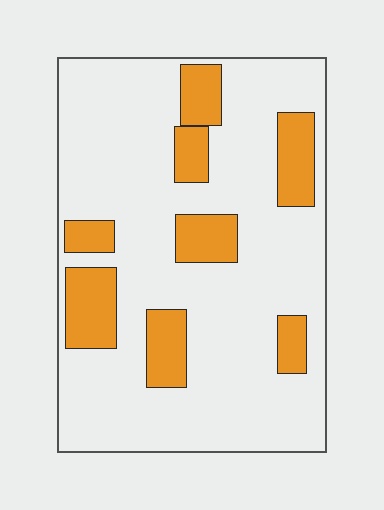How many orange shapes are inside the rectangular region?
8.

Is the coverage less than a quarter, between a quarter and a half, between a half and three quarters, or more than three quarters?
Less than a quarter.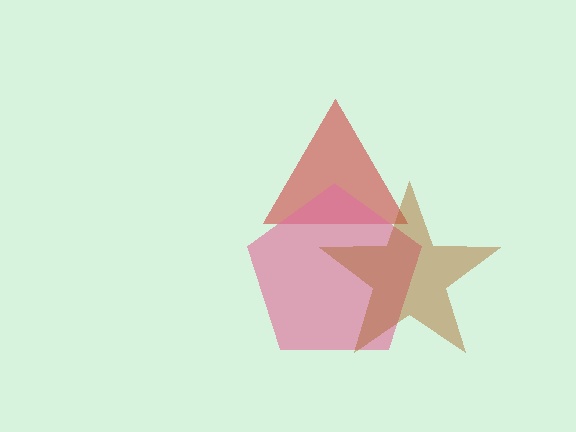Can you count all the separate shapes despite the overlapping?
Yes, there are 3 separate shapes.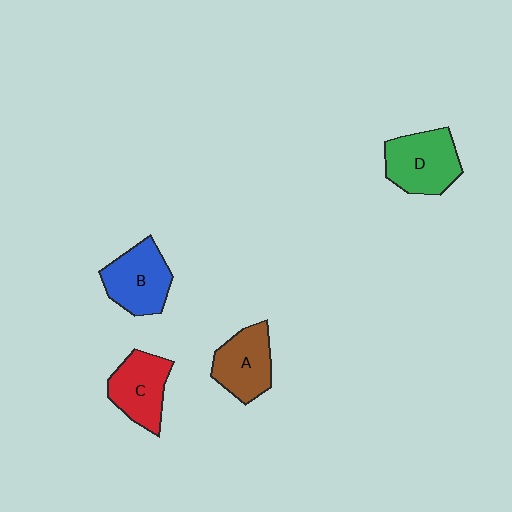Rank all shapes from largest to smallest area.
From largest to smallest: D (green), B (blue), C (red), A (brown).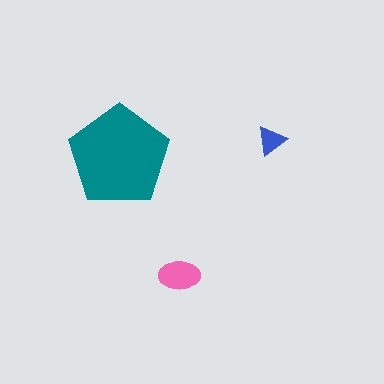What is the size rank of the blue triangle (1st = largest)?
3rd.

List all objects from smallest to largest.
The blue triangle, the pink ellipse, the teal pentagon.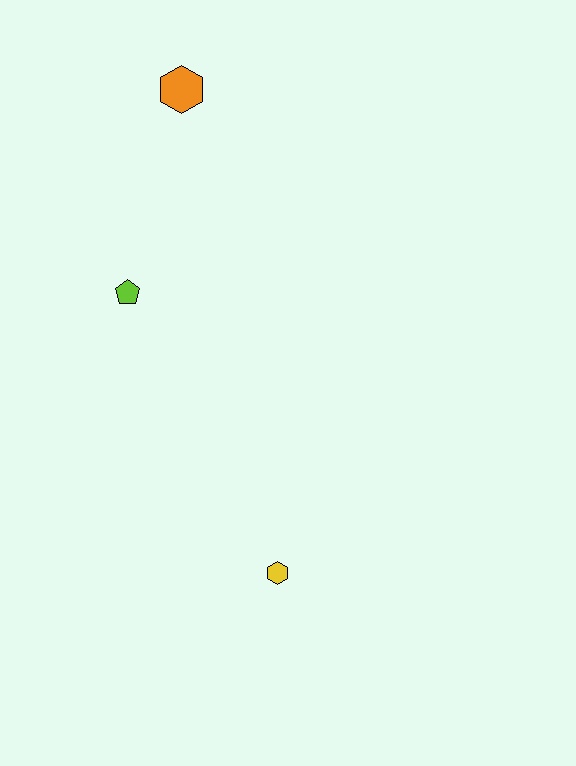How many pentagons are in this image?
There is 1 pentagon.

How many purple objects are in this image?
There are no purple objects.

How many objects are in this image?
There are 3 objects.